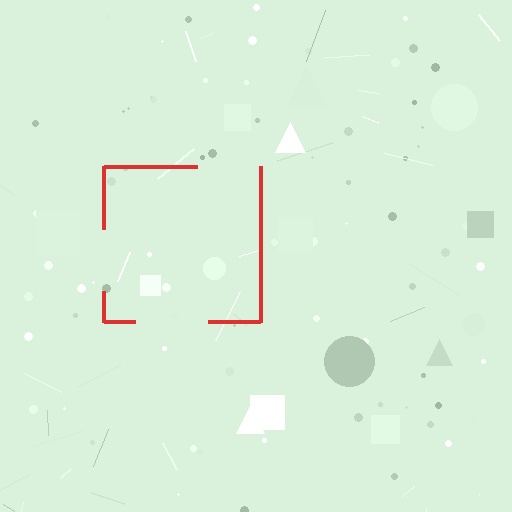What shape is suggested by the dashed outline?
The dashed outline suggests a square.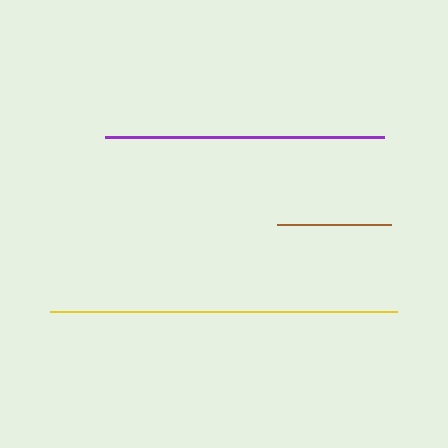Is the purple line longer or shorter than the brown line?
The purple line is longer than the brown line.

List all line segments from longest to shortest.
From longest to shortest: yellow, purple, brown.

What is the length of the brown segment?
The brown segment is approximately 115 pixels long.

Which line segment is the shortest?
The brown line is the shortest at approximately 115 pixels.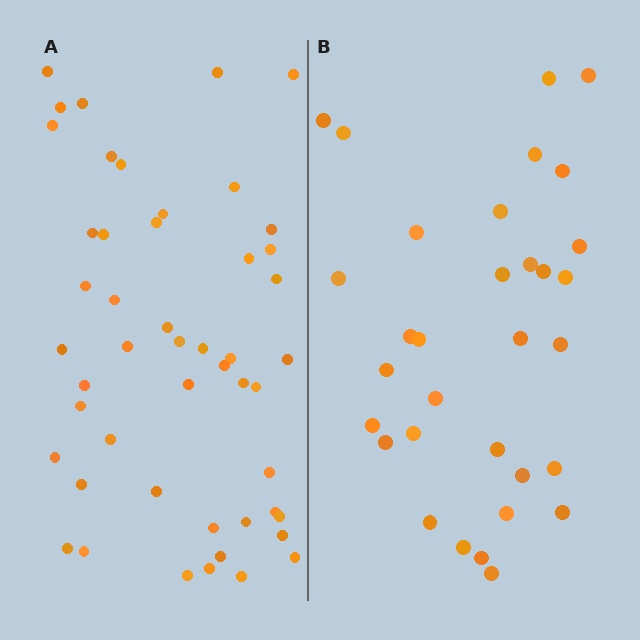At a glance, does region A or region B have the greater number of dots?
Region A (the left region) has more dots.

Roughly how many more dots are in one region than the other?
Region A has approximately 15 more dots than region B.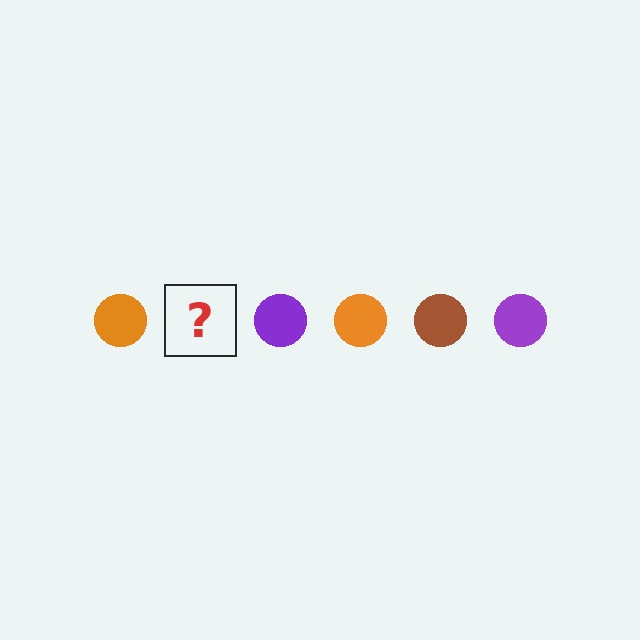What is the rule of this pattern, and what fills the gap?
The rule is that the pattern cycles through orange, brown, purple circles. The gap should be filled with a brown circle.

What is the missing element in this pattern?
The missing element is a brown circle.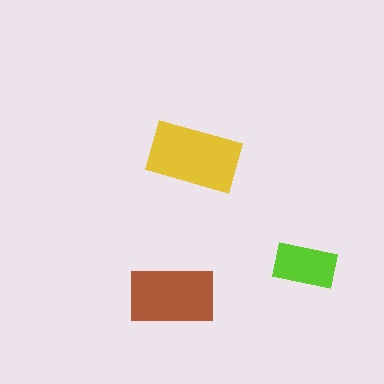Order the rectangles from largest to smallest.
the yellow one, the brown one, the lime one.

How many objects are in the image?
There are 3 objects in the image.